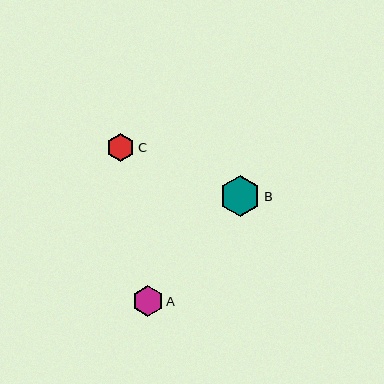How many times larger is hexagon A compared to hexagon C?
Hexagon A is approximately 1.1 times the size of hexagon C.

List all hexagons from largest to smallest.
From largest to smallest: B, A, C.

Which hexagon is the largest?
Hexagon B is the largest with a size of approximately 41 pixels.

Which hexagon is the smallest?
Hexagon C is the smallest with a size of approximately 28 pixels.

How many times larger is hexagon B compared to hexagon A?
Hexagon B is approximately 1.3 times the size of hexagon A.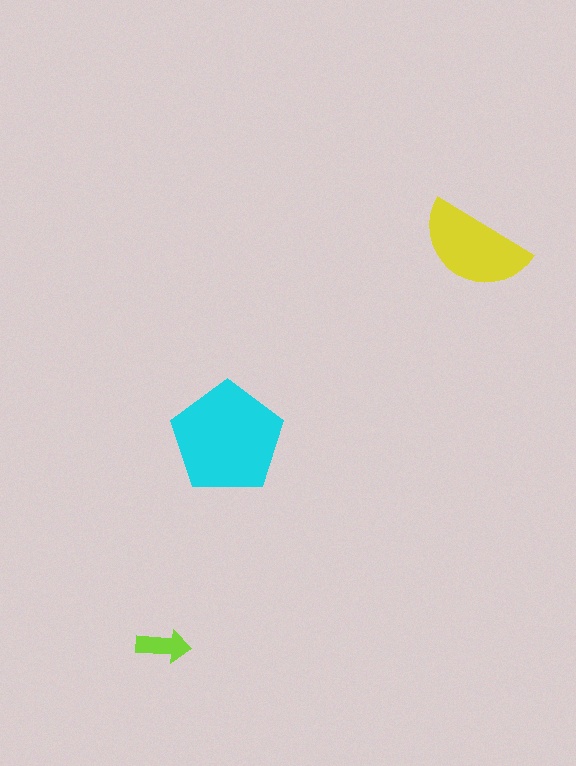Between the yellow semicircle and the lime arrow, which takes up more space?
The yellow semicircle.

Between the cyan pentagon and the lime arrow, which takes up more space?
The cyan pentagon.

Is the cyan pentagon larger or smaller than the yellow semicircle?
Larger.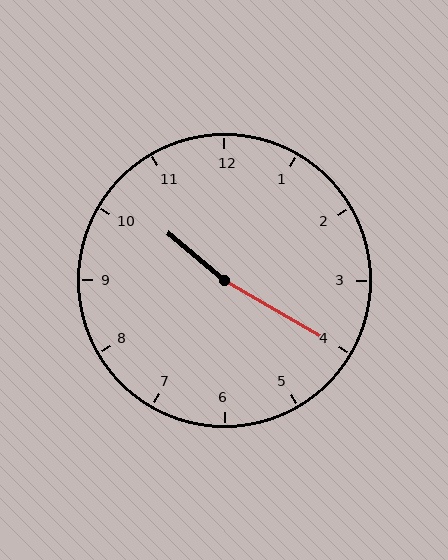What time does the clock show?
10:20.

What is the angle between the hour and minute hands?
Approximately 170 degrees.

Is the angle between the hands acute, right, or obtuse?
It is obtuse.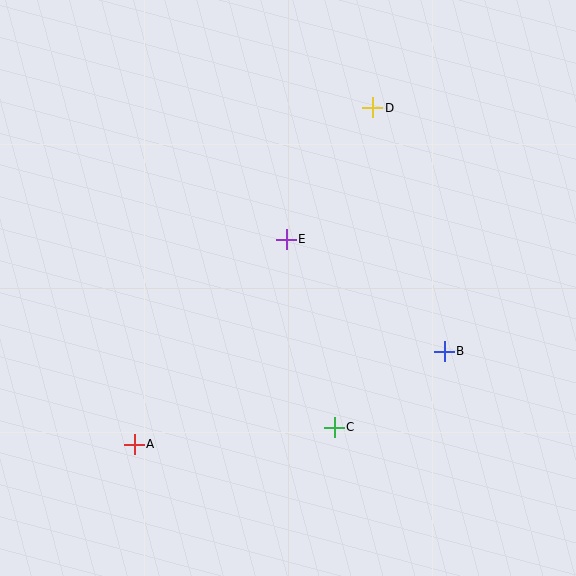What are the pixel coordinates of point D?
Point D is at (373, 108).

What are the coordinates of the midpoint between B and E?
The midpoint between B and E is at (365, 295).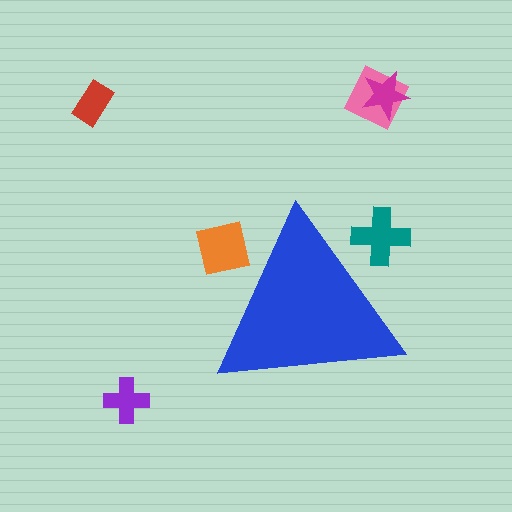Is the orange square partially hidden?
Yes, the orange square is partially hidden behind the blue triangle.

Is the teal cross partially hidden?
Yes, the teal cross is partially hidden behind the blue triangle.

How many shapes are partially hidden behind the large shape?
2 shapes are partially hidden.